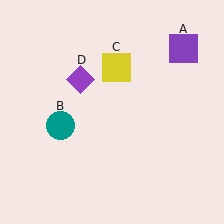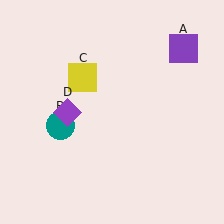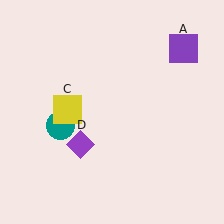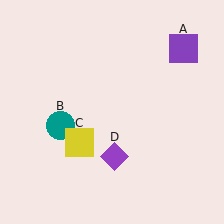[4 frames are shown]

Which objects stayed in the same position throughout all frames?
Purple square (object A) and teal circle (object B) remained stationary.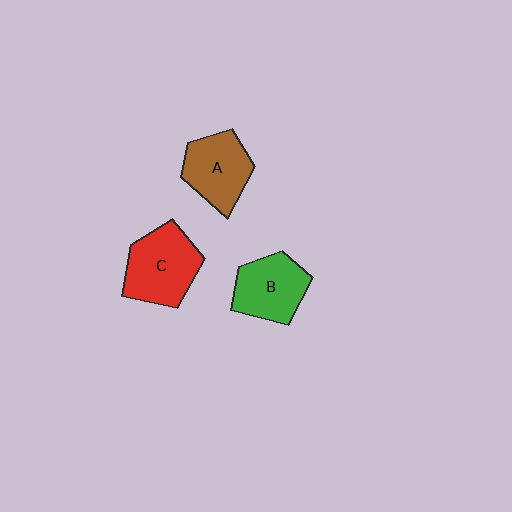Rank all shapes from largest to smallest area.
From largest to smallest: C (red), A (brown), B (green).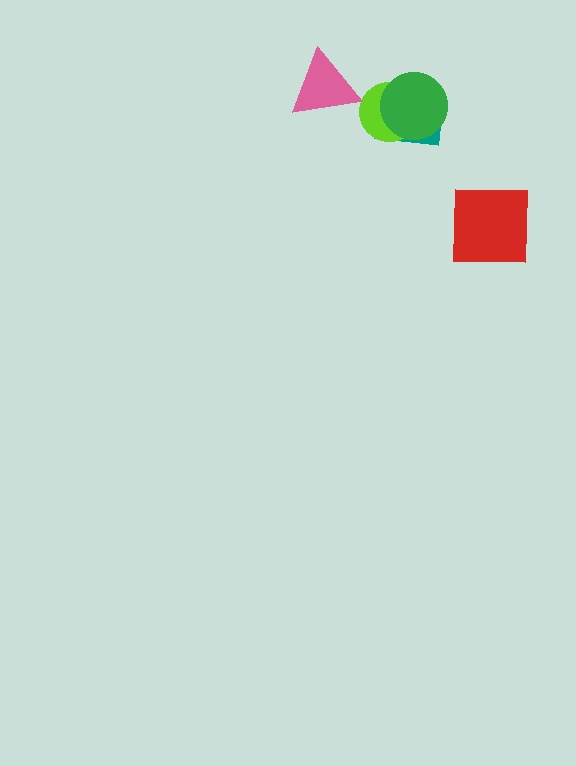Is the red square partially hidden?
No, no other shape covers it.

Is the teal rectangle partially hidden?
Yes, it is partially covered by another shape.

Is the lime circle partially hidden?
Yes, it is partially covered by another shape.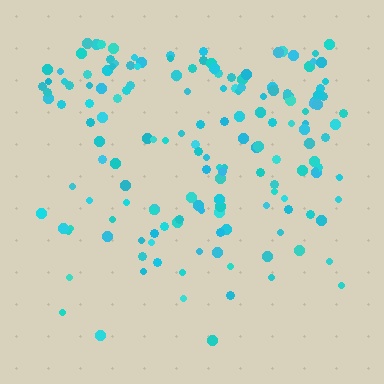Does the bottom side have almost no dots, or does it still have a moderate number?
Still a moderate number, just noticeably fewer than the top.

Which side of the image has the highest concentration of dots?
The top.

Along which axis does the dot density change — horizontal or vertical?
Vertical.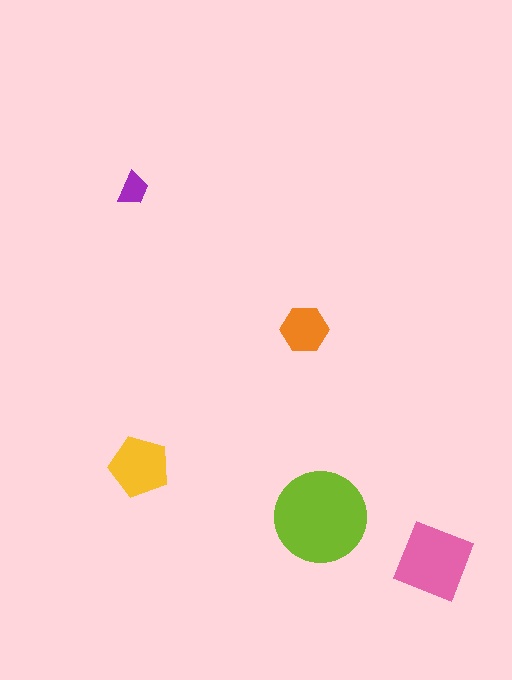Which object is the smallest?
The purple trapezoid.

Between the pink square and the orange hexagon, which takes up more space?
The pink square.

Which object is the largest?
The lime circle.